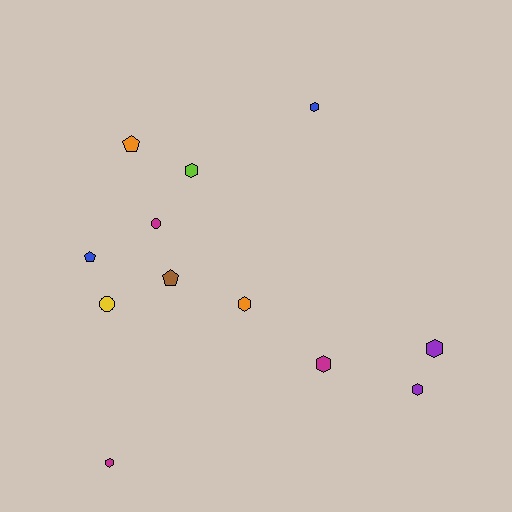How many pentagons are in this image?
There are 3 pentagons.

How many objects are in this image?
There are 12 objects.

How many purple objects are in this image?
There are 2 purple objects.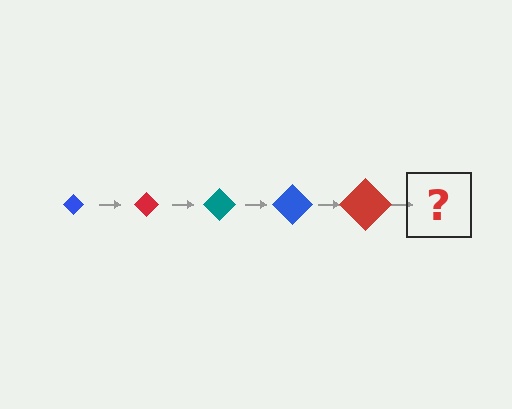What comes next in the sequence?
The next element should be a teal diamond, larger than the previous one.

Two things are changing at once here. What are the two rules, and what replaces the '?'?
The two rules are that the diamond grows larger each step and the color cycles through blue, red, and teal. The '?' should be a teal diamond, larger than the previous one.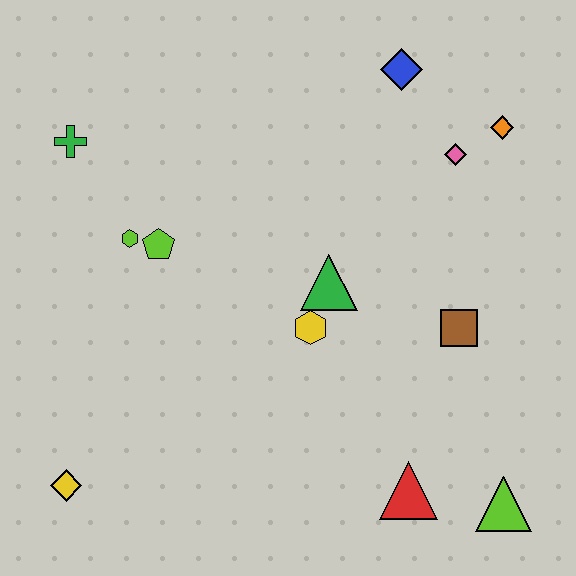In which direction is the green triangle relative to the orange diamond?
The green triangle is to the left of the orange diamond.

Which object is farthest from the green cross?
The lime triangle is farthest from the green cross.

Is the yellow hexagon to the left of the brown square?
Yes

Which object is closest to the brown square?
The green triangle is closest to the brown square.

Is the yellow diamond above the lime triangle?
Yes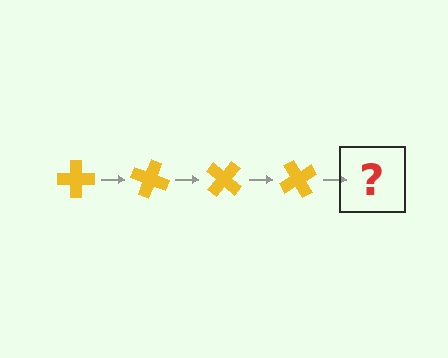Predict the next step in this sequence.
The next step is a yellow cross rotated 80 degrees.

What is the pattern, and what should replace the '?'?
The pattern is that the cross rotates 20 degrees each step. The '?' should be a yellow cross rotated 80 degrees.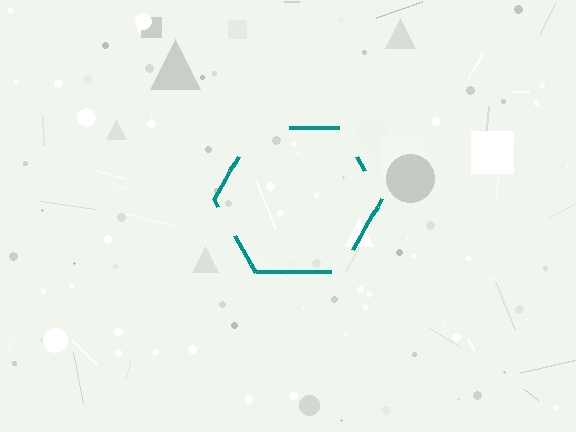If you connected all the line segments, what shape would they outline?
They would outline a hexagon.